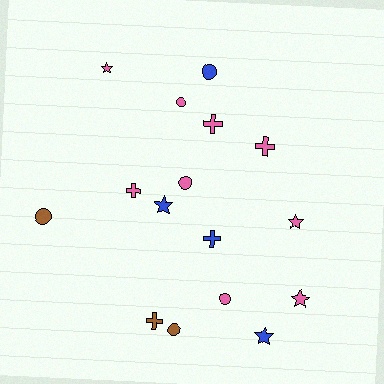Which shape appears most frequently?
Circle, with 6 objects.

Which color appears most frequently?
Pink, with 9 objects.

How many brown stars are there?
There are no brown stars.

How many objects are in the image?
There are 16 objects.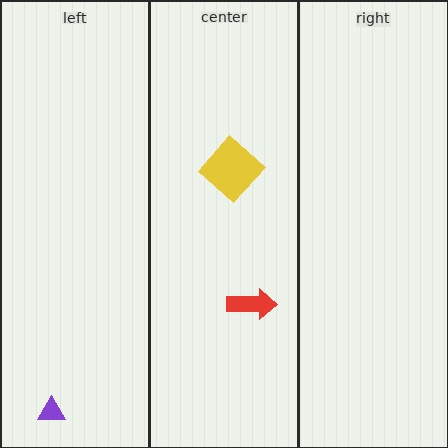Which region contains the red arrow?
The center region.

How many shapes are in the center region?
2.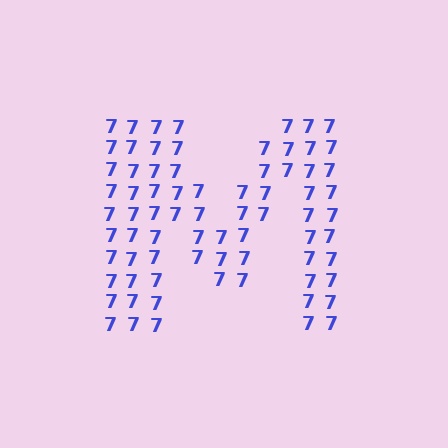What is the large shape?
The large shape is the letter M.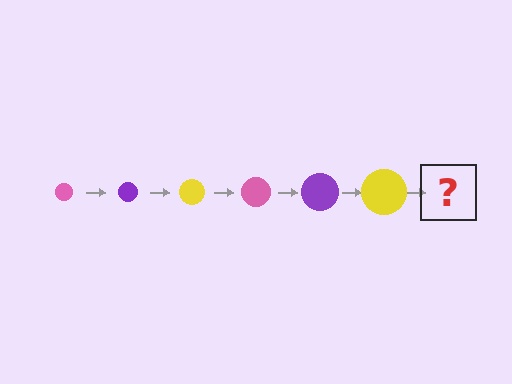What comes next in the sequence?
The next element should be a pink circle, larger than the previous one.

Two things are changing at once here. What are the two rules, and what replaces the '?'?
The two rules are that the circle grows larger each step and the color cycles through pink, purple, and yellow. The '?' should be a pink circle, larger than the previous one.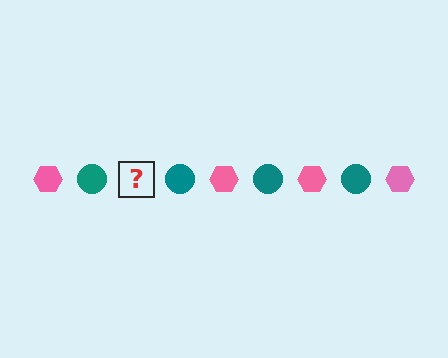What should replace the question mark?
The question mark should be replaced with a pink hexagon.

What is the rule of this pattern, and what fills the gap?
The rule is that the pattern alternates between pink hexagon and teal circle. The gap should be filled with a pink hexagon.